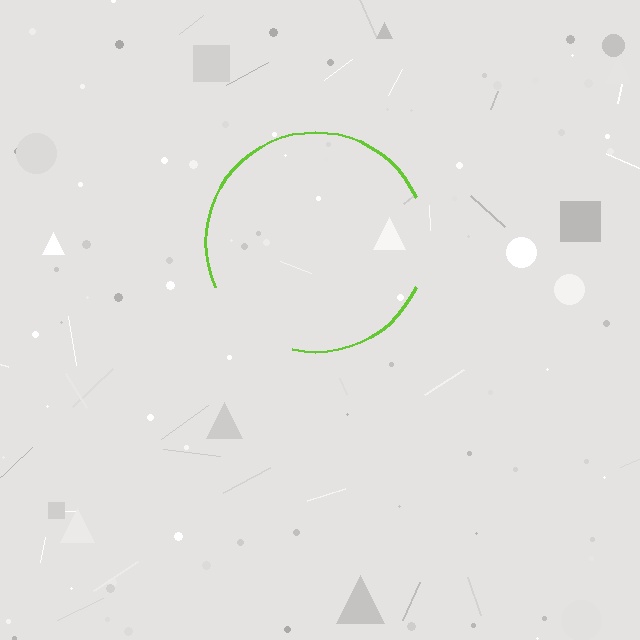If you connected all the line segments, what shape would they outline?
They would outline a circle.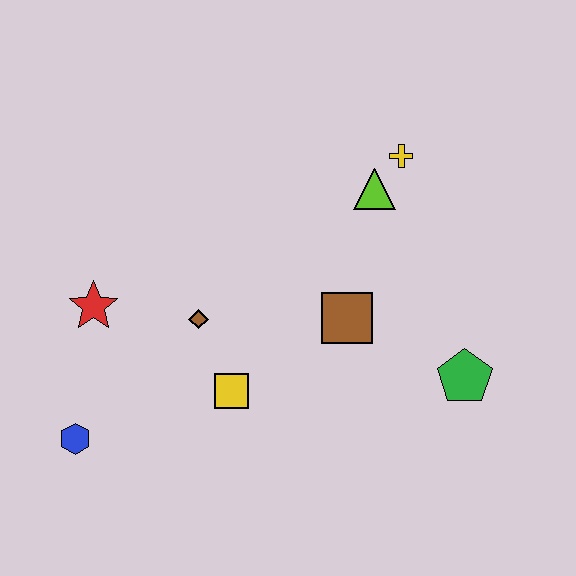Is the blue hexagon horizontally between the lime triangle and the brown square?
No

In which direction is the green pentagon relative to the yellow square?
The green pentagon is to the right of the yellow square.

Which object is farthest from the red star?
The green pentagon is farthest from the red star.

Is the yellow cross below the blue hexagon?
No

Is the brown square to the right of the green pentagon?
No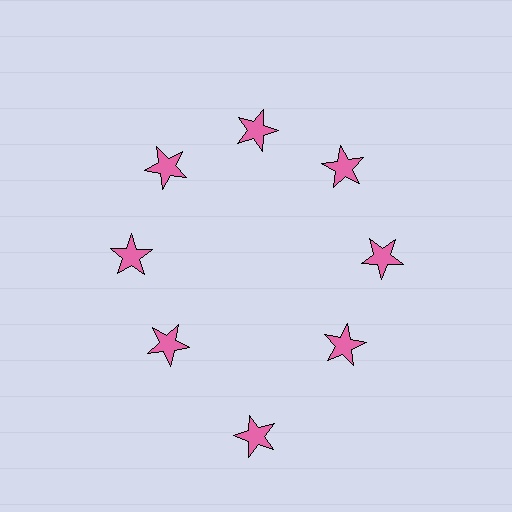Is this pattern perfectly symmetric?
No. The 8 pink stars are arranged in a ring, but one element near the 6 o'clock position is pushed outward from the center, breaking the 8-fold rotational symmetry.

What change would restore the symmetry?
The symmetry would be restored by moving it inward, back onto the ring so that all 8 stars sit at equal angles and equal distance from the center.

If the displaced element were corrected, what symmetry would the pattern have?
It would have 8-fold rotational symmetry — the pattern would map onto itself every 45 degrees.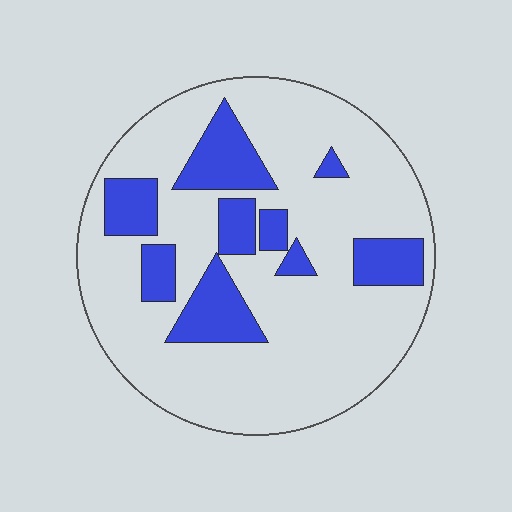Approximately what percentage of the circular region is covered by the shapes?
Approximately 25%.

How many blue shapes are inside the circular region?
9.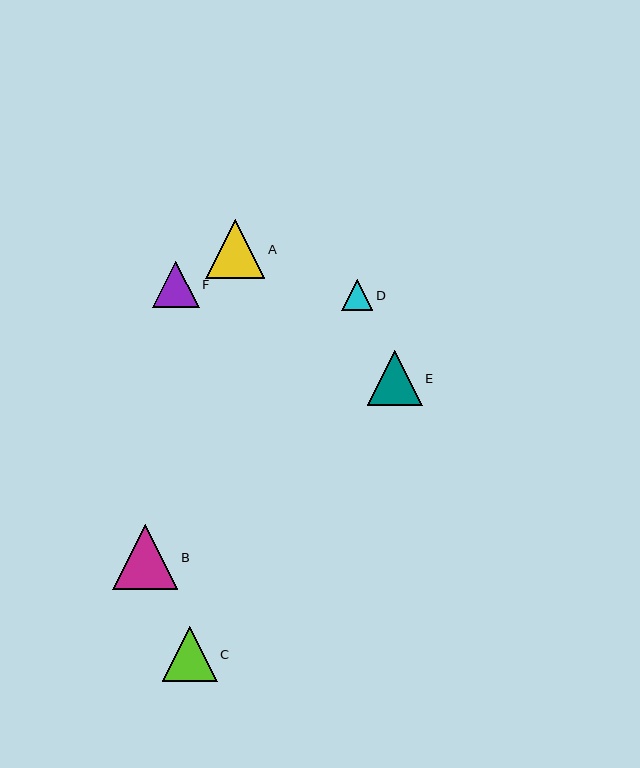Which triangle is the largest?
Triangle B is the largest with a size of approximately 65 pixels.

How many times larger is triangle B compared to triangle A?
Triangle B is approximately 1.1 times the size of triangle A.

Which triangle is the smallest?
Triangle D is the smallest with a size of approximately 31 pixels.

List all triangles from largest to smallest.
From largest to smallest: B, A, E, C, F, D.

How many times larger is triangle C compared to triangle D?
Triangle C is approximately 1.8 times the size of triangle D.